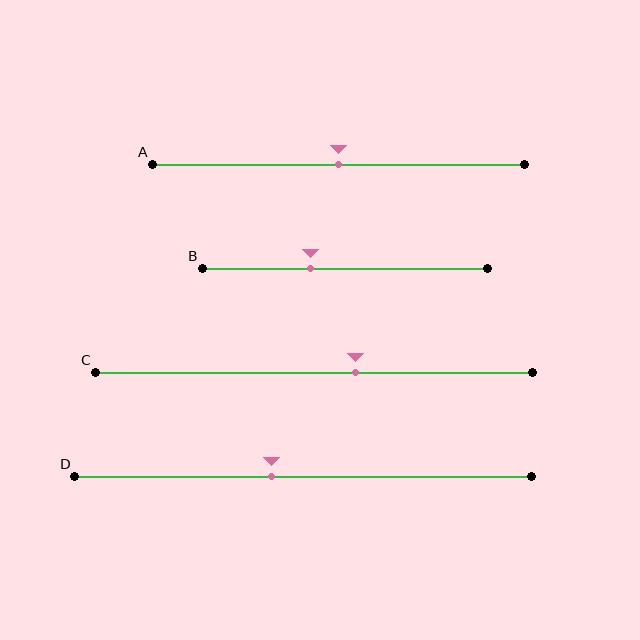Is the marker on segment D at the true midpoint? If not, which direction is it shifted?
No, the marker on segment D is shifted to the left by about 7% of the segment length.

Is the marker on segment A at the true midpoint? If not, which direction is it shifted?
Yes, the marker on segment A is at the true midpoint.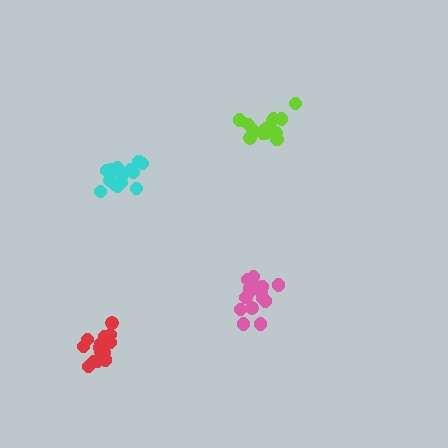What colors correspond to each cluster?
The clusters are colored: pink, cyan, lime, red.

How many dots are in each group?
Group 1: 15 dots, Group 2: 15 dots, Group 3: 17 dots, Group 4: 15 dots (62 total).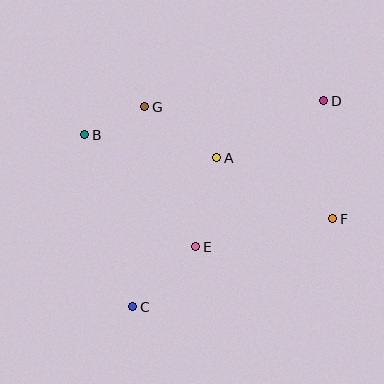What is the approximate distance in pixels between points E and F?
The distance between E and F is approximately 140 pixels.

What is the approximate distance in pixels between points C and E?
The distance between C and E is approximately 87 pixels.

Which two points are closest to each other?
Points B and G are closest to each other.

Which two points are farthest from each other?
Points C and D are farthest from each other.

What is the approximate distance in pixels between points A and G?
The distance between A and G is approximately 88 pixels.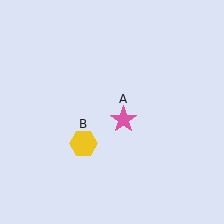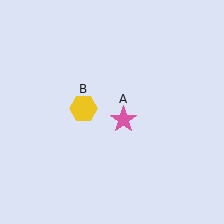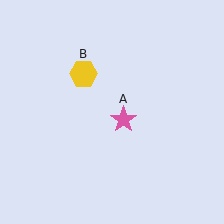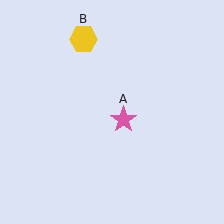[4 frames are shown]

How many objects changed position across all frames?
1 object changed position: yellow hexagon (object B).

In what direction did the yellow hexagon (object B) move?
The yellow hexagon (object B) moved up.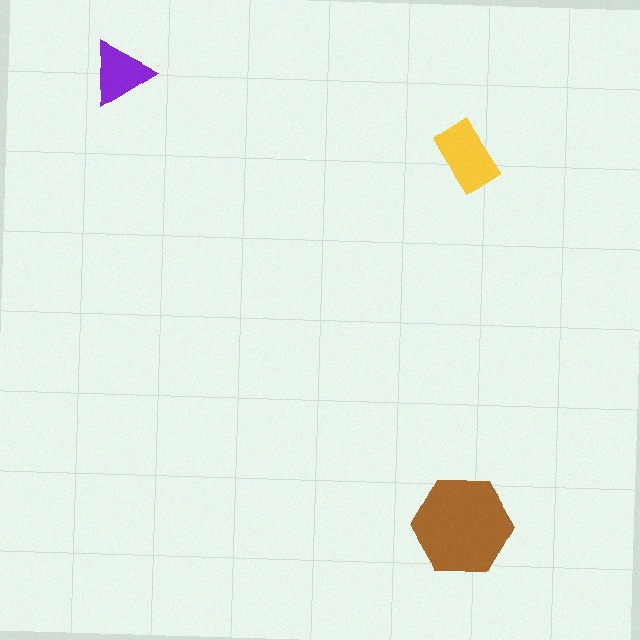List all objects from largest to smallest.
The brown hexagon, the yellow rectangle, the purple triangle.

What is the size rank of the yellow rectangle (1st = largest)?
2nd.